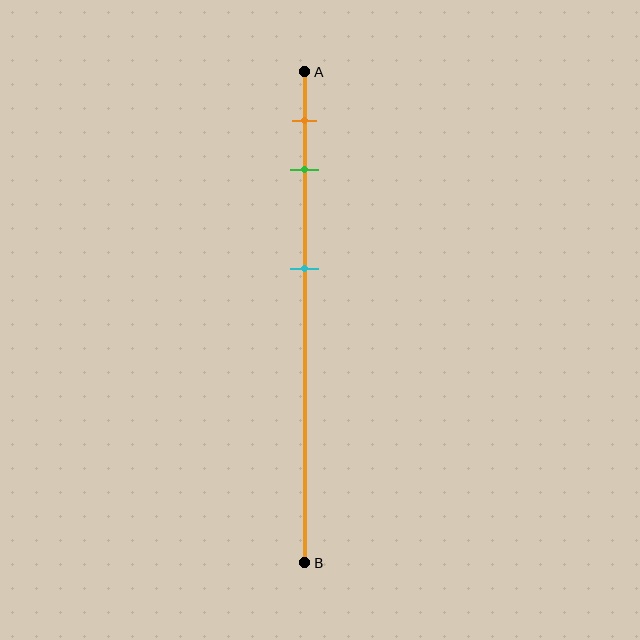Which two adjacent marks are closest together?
The orange and green marks are the closest adjacent pair.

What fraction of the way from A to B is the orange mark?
The orange mark is approximately 10% (0.1) of the way from A to B.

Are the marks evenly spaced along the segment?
No, the marks are not evenly spaced.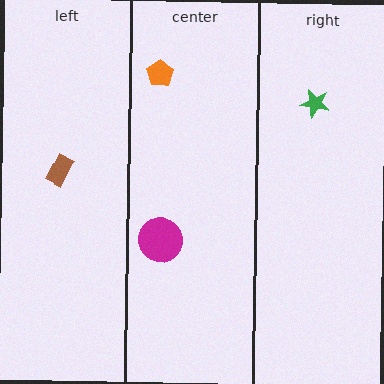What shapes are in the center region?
The magenta circle, the orange pentagon.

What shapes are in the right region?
The green star.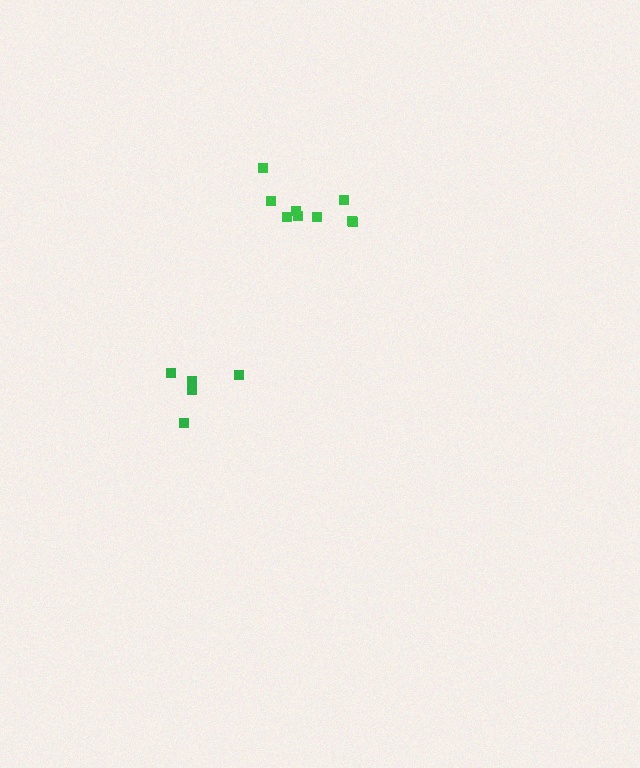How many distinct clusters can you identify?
There are 2 distinct clusters.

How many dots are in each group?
Group 1: 5 dots, Group 2: 9 dots (14 total).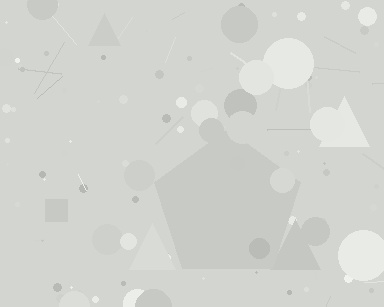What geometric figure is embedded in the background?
A pentagon is embedded in the background.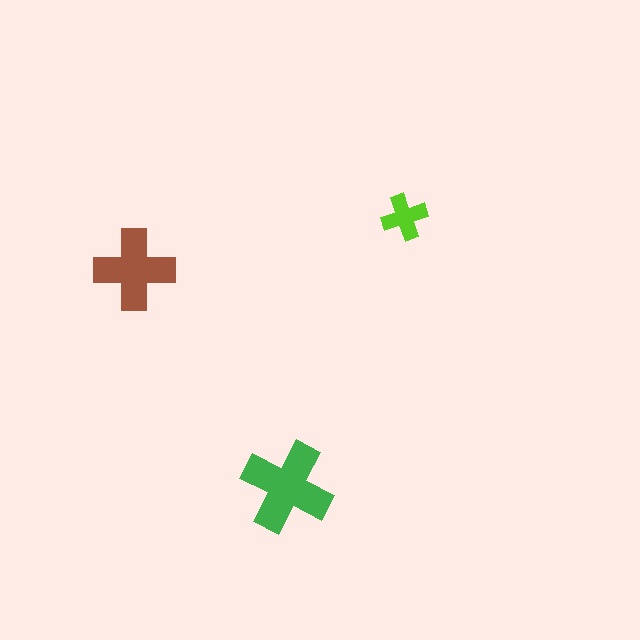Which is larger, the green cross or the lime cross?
The green one.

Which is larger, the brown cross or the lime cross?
The brown one.